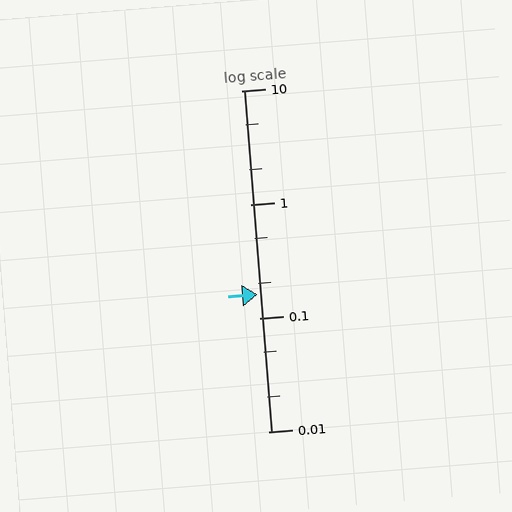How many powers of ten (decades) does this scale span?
The scale spans 3 decades, from 0.01 to 10.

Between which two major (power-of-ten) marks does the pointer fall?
The pointer is between 0.1 and 1.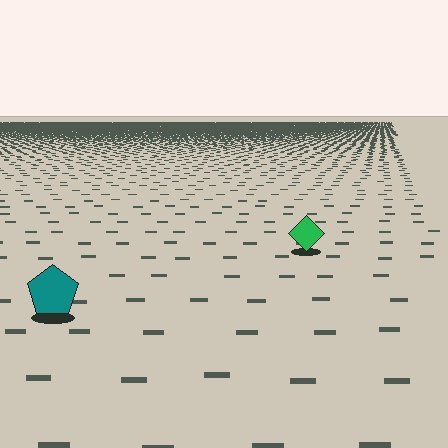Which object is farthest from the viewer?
The green diamond is farthest from the viewer. It appears smaller and the ground texture around it is denser.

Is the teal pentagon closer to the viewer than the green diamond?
Yes. The teal pentagon is closer — you can tell from the texture gradient: the ground texture is coarser near it.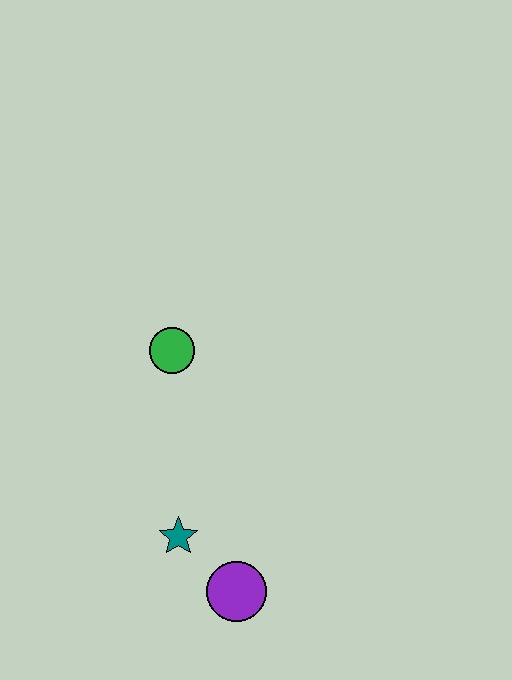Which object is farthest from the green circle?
The purple circle is farthest from the green circle.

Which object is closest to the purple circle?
The teal star is closest to the purple circle.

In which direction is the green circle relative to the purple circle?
The green circle is above the purple circle.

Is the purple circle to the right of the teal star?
Yes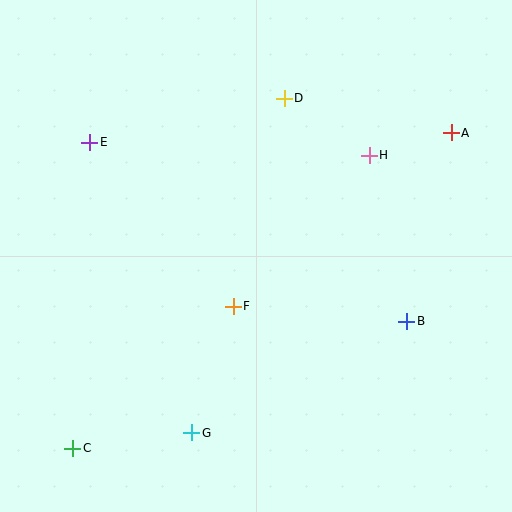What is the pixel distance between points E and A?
The distance between E and A is 362 pixels.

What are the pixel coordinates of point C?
Point C is at (73, 448).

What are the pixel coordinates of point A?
Point A is at (451, 133).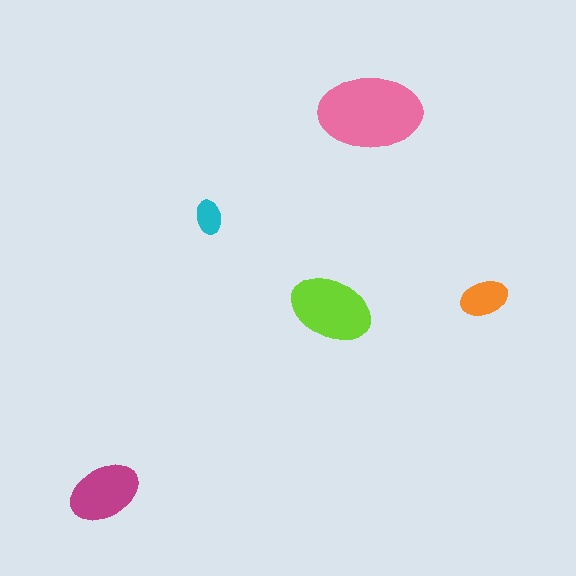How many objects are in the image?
There are 5 objects in the image.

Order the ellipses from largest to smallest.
the pink one, the lime one, the magenta one, the orange one, the cyan one.